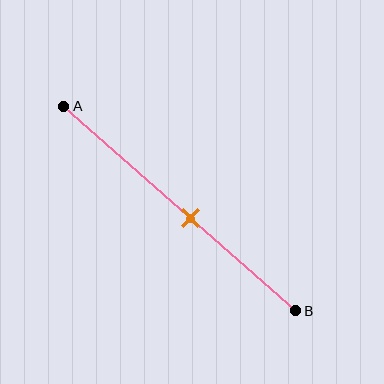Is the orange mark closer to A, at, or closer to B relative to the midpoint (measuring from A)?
The orange mark is closer to point B than the midpoint of segment AB.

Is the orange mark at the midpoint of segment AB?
No, the mark is at about 55% from A, not at the 50% midpoint.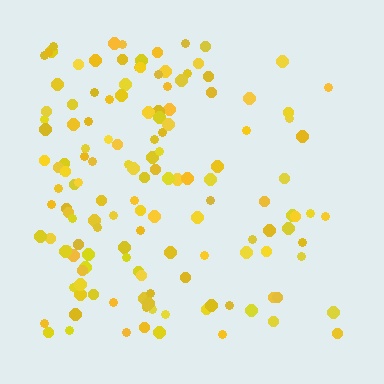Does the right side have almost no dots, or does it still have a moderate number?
Still a moderate number, just noticeably fewer than the left.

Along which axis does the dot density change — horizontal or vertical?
Horizontal.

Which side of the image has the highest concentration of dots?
The left.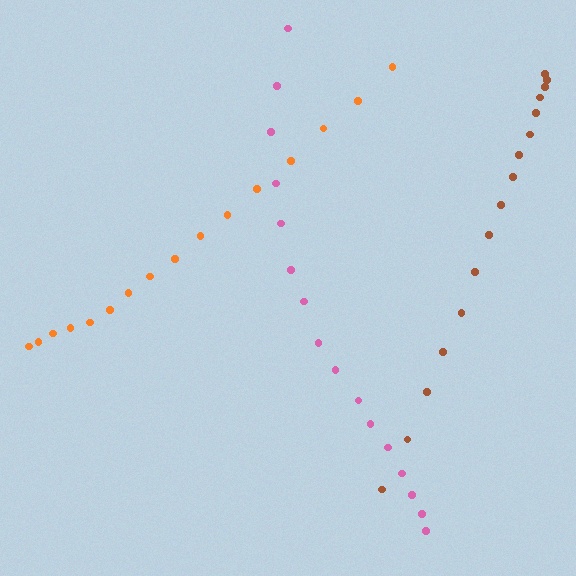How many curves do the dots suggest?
There are 3 distinct paths.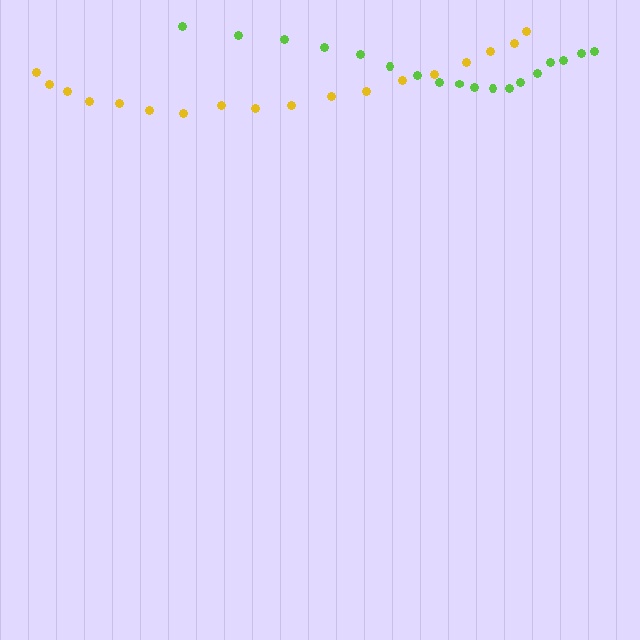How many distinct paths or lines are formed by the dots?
There are 2 distinct paths.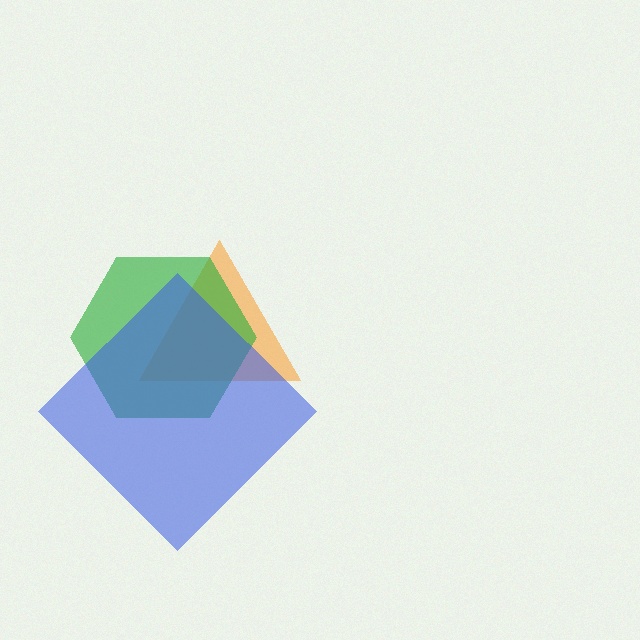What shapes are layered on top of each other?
The layered shapes are: an orange triangle, a green hexagon, a blue diamond.